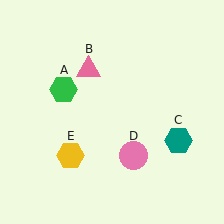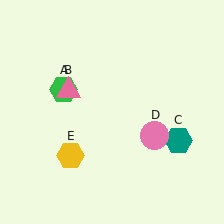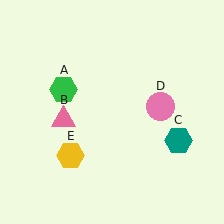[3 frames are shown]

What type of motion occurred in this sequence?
The pink triangle (object B), pink circle (object D) rotated counterclockwise around the center of the scene.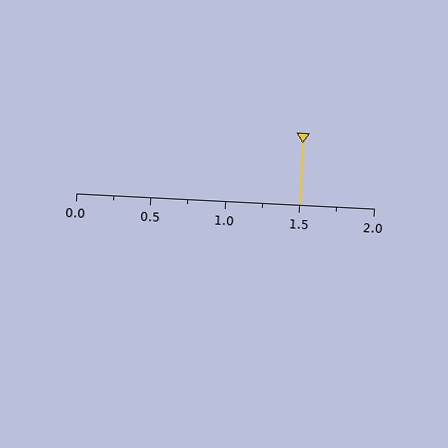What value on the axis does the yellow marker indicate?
The marker indicates approximately 1.5.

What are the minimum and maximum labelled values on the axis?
The axis runs from 0.0 to 2.0.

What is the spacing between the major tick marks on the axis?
The major ticks are spaced 0.5 apart.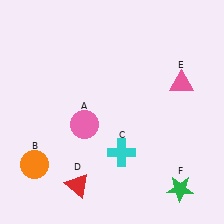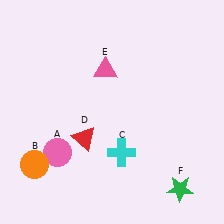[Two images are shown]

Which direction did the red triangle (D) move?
The red triangle (D) moved up.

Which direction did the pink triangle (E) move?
The pink triangle (E) moved left.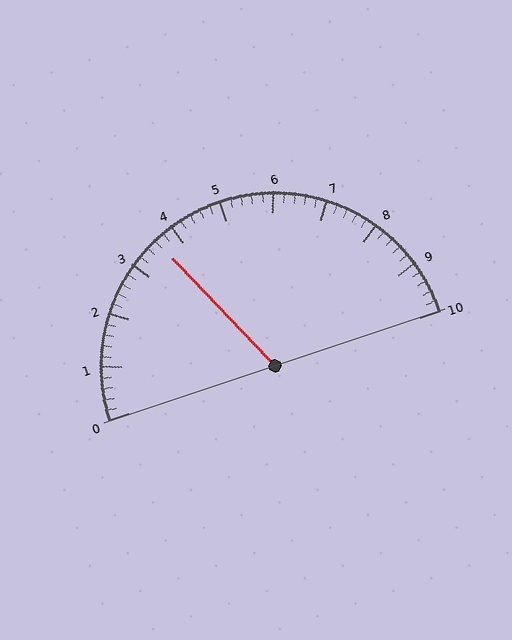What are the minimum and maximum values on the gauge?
The gauge ranges from 0 to 10.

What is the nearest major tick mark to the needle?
The nearest major tick mark is 4.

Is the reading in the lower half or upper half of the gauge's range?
The reading is in the lower half of the range (0 to 10).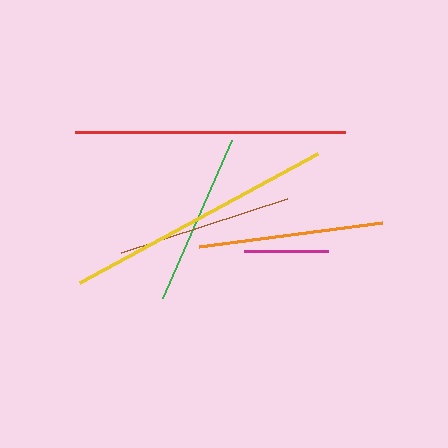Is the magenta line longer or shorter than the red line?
The red line is longer than the magenta line.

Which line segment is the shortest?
The magenta line is the shortest at approximately 84 pixels.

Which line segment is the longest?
The yellow line is the longest at approximately 271 pixels.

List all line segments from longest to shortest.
From longest to shortest: yellow, red, orange, brown, green, magenta.